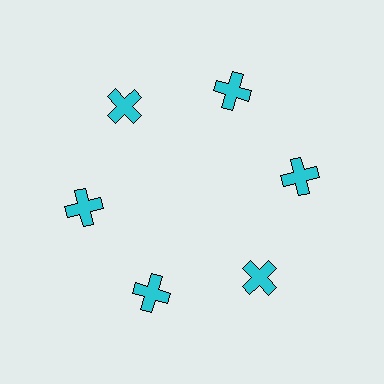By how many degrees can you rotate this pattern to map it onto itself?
The pattern maps onto itself every 60 degrees of rotation.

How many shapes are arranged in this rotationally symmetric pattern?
There are 6 shapes, arranged in 6 groups of 1.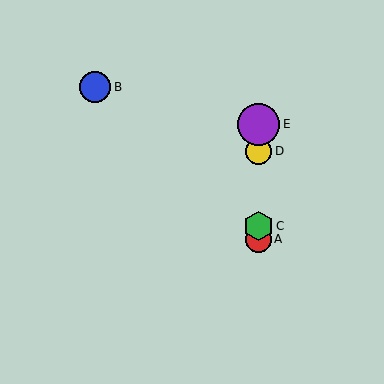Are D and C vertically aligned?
Yes, both are at x≈259.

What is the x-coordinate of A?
Object A is at x≈259.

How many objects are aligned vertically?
4 objects (A, C, D, E) are aligned vertically.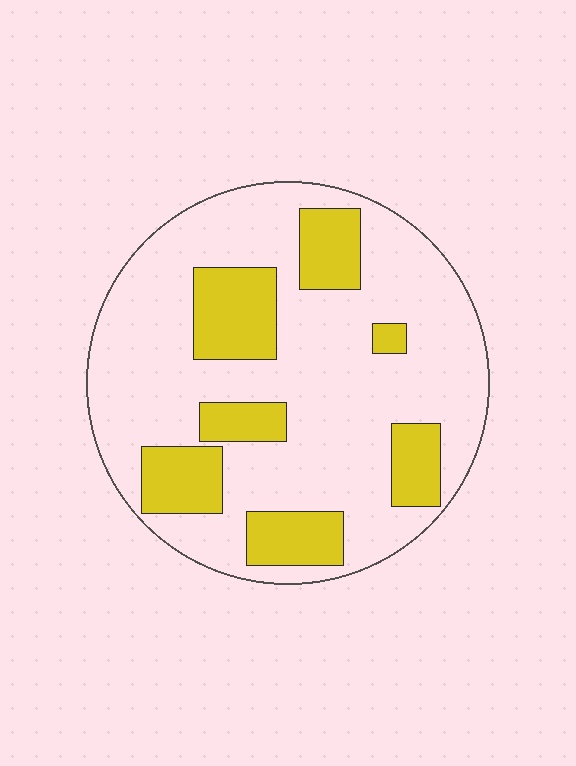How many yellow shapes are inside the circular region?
7.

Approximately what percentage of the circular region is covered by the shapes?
Approximately 25%.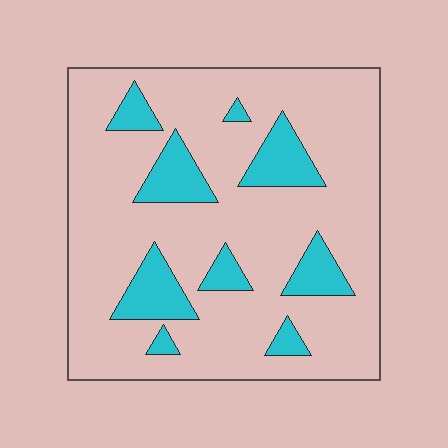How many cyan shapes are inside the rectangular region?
9.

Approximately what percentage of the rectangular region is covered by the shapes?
Approximately 20%.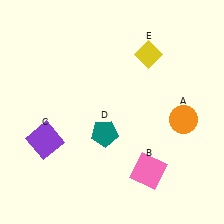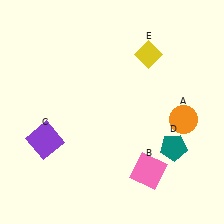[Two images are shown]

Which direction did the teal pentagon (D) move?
The teal pentagon (D) moved right.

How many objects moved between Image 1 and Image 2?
1 object moved between the two images.